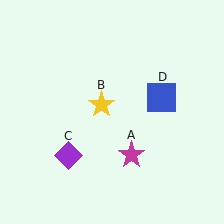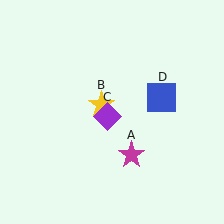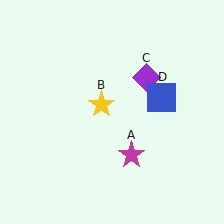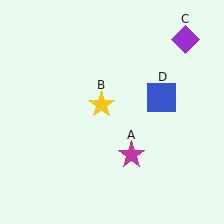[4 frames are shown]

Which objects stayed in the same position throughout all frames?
Magenta star (object A) and yellow star (object B) and blue square (object D) remained stationary.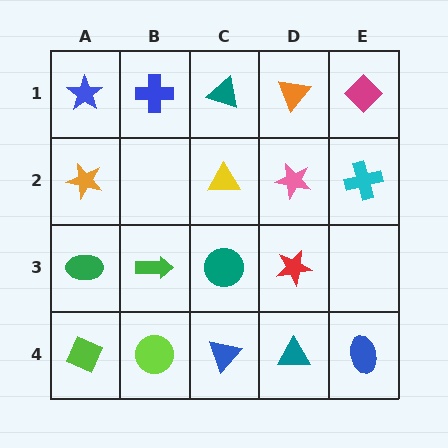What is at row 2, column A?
An orange star.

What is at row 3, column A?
A green ellipse.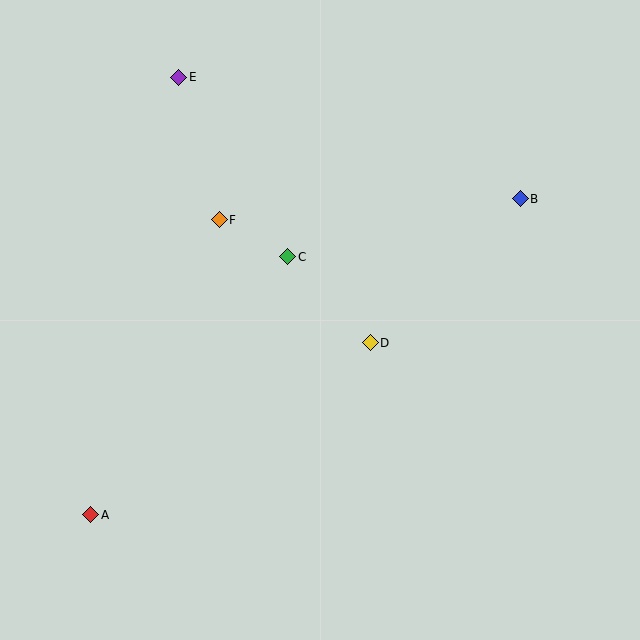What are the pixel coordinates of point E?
Point E is at (178, 77).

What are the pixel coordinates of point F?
Point F is at (219, 220).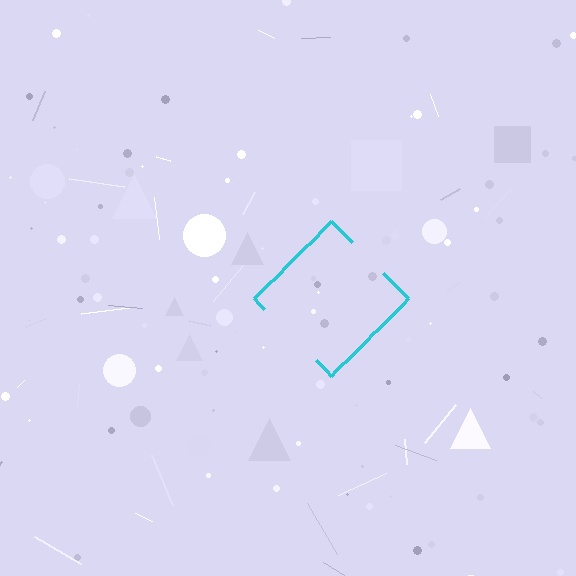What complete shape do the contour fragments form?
The contour fragments form a diamond.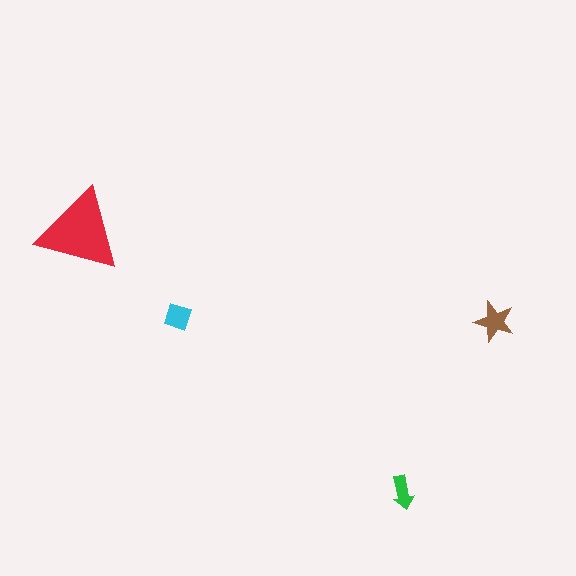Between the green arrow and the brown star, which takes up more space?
The brown star.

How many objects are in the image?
There are 4 objects in the image.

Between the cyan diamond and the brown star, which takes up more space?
The brown star.